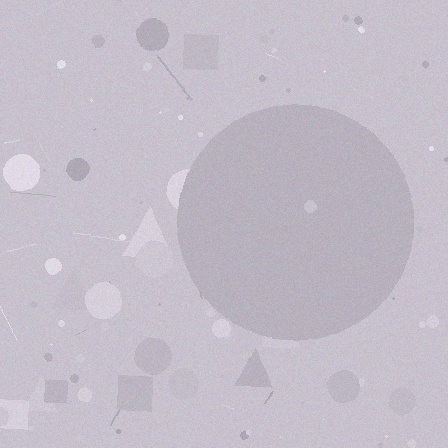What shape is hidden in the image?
A circle is hidden in the image.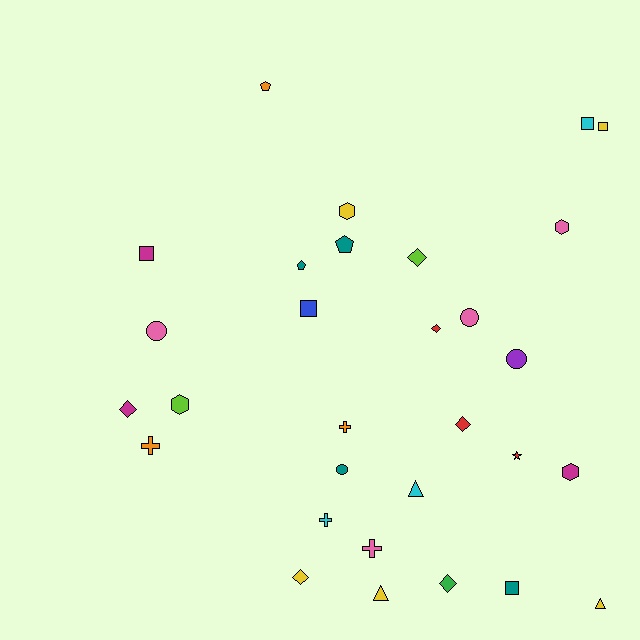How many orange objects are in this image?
There are 3 orange objects.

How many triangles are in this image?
There are 3 triangles.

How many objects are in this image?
There are 30 objects.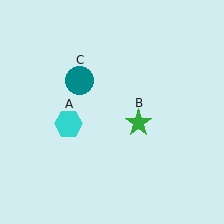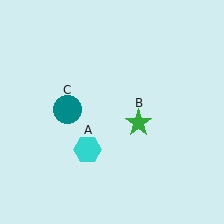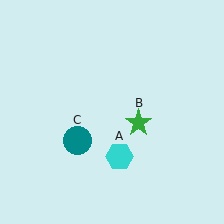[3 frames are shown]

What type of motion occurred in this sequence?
The cyan hexagon (object A), teal circle (object C) rotated counterclockwise around the center of the scene.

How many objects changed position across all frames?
2 objects changed position: cyan hexagon (object A), teal circle (object C).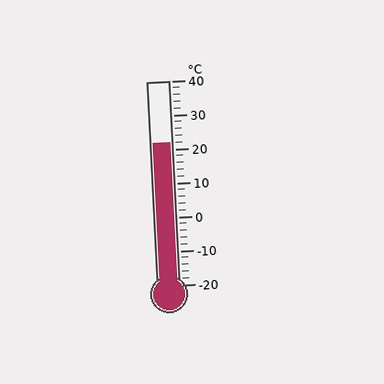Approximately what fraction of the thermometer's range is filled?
The thermometer is filled to approximately 70% of its range.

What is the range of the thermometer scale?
The thermometer scale ranges from -20°C to 40°C.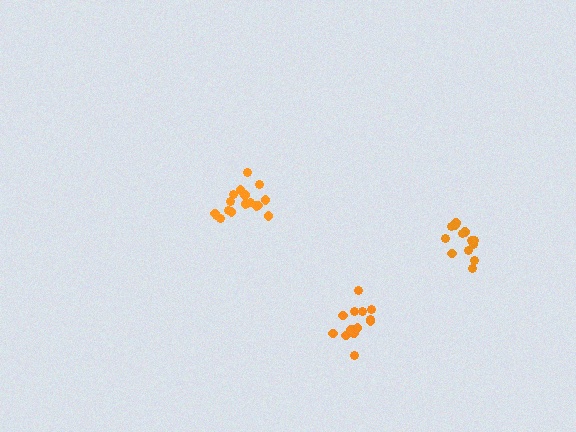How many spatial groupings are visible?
There are 3 spatial groupings.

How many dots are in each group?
Group 1: 18 dots, Group 2: 13 dots, Group 3: 14 dots (45 total).